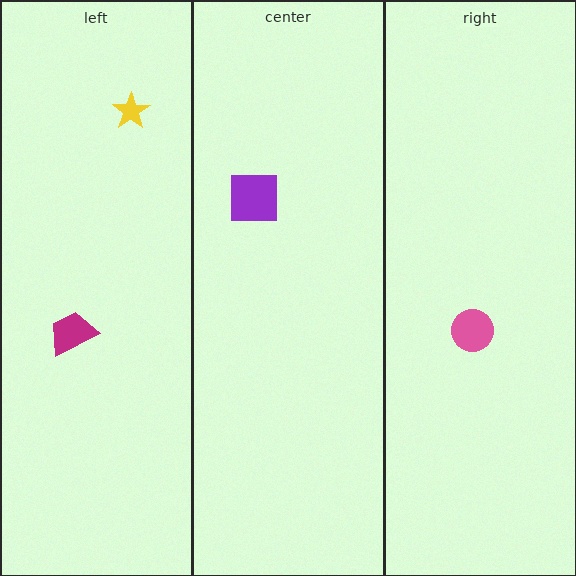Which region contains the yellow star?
The left region.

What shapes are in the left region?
The magenta trapezoid, the yellow star.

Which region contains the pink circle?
The right region.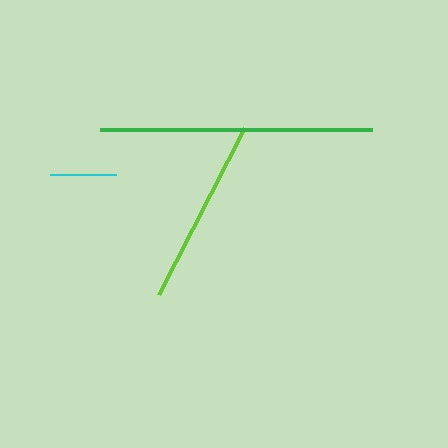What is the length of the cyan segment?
The cyan segment is approximately 66 pixels long.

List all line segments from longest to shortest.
From longest to shortest: green, lime, cyan.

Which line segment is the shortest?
The cyan line is the shortest at approximately 66 pixels.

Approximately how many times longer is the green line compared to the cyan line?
The green line is approximately 4.1 times the length of the cyan line.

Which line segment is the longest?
The green line is the longest at approximately 272 pixels.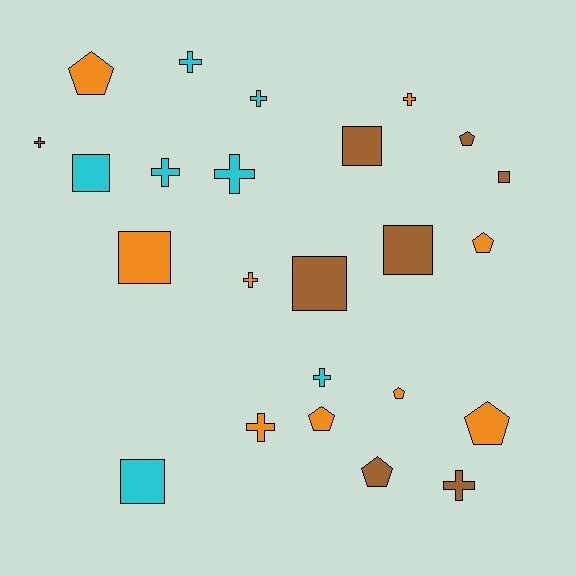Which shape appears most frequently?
Cross, with 10 objects.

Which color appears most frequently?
Orange, with 9 objects.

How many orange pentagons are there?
There are 5 orange pentagons.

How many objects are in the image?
There are 24 objects.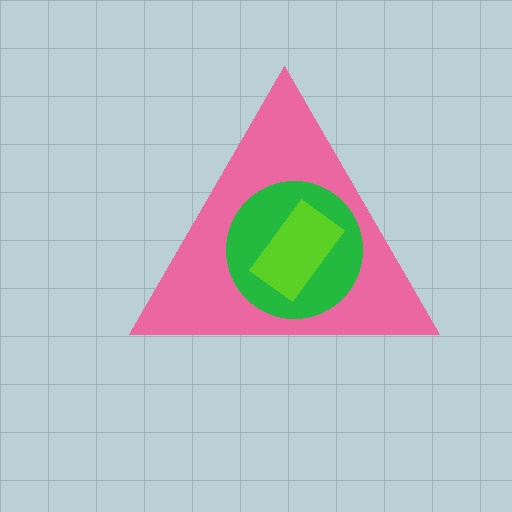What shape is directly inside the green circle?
The lime rectangle.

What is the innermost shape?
The lime rectangle.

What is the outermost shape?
The pink triangle.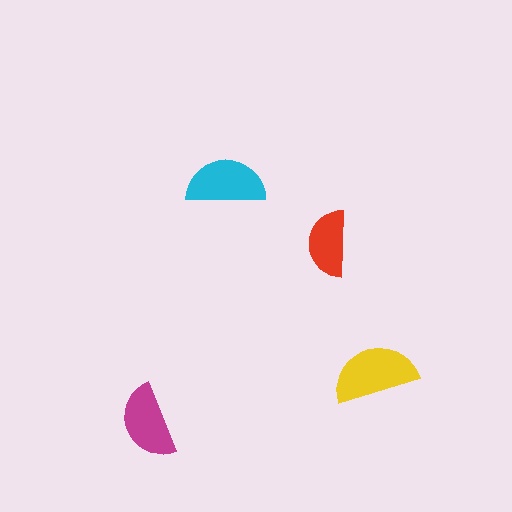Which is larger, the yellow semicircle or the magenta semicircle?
The yellow one.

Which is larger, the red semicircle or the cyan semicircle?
The cyan one.